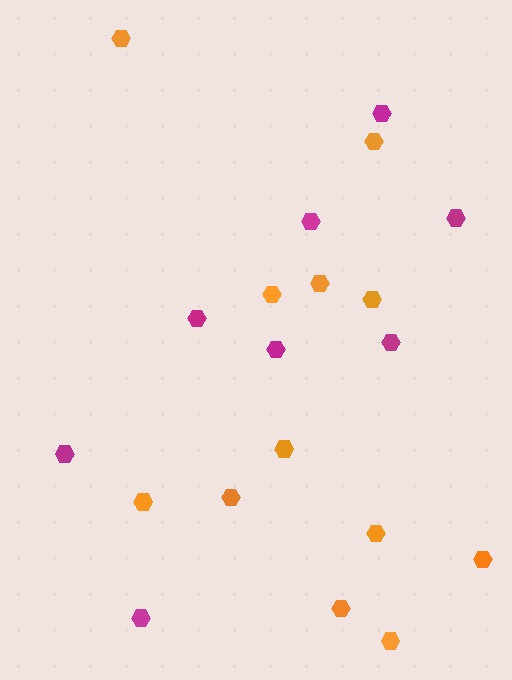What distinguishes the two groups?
There are 2 groups: one group of orange hexagons (12) and one group of magenta hexagons (8).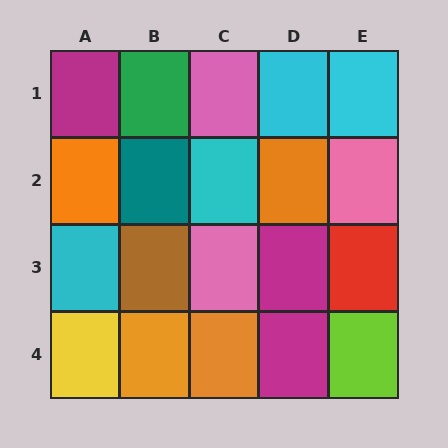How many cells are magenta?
3 cells are magenta.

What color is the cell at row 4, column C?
Orange.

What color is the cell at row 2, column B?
Teal.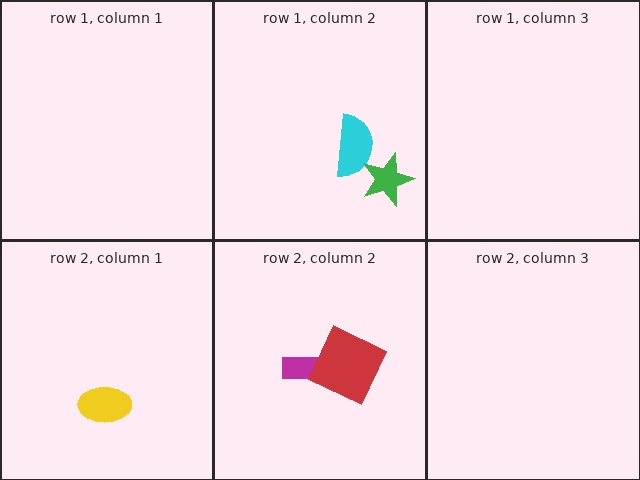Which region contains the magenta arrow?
The row 2, column 2 region.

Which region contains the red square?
The row 2, column 2 region.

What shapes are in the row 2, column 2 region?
The magenta arrow, the red square.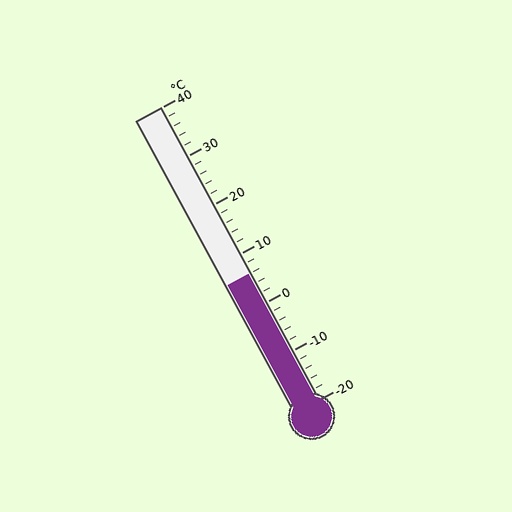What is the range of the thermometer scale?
The thermometer scale ranges from -20°C to 40°C.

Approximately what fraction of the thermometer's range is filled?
The thermometer is filled to approximately 45% of its range.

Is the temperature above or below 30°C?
The temperature is below 30°C.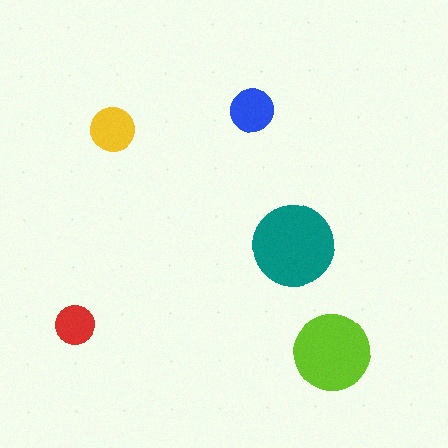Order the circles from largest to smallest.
the teal one, the lime one, the yellow one, the blue one, the red one.